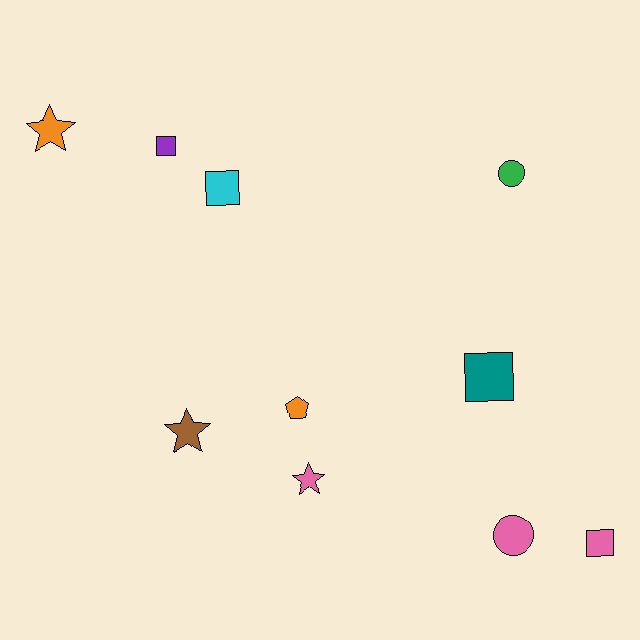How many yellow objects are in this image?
There are no yellow objects.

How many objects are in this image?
There are 10 objects.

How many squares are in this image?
There are 4 squares.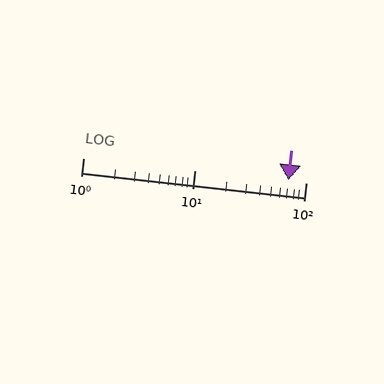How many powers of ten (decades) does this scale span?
The scale spans 2 decades, from 1 to 100.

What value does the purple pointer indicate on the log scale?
The pointer indicates approximately 70.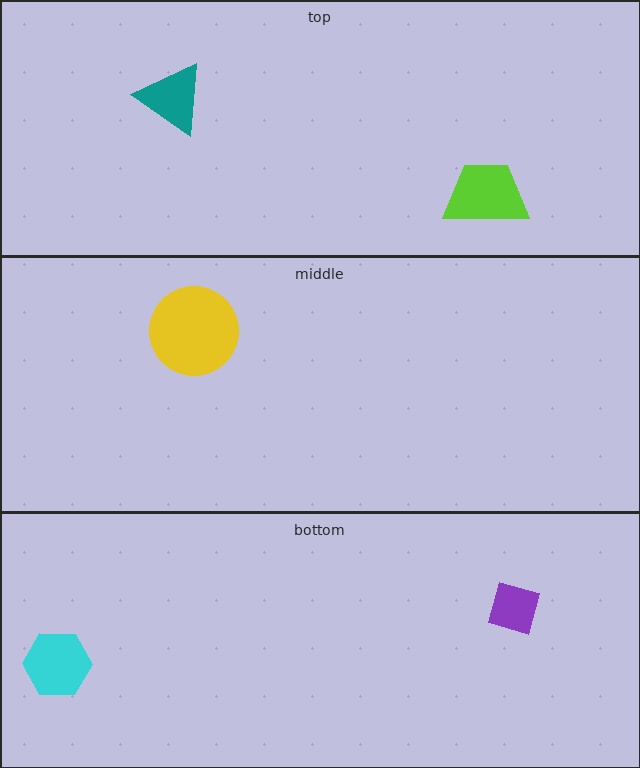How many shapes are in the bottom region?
2.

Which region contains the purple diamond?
The bottom region.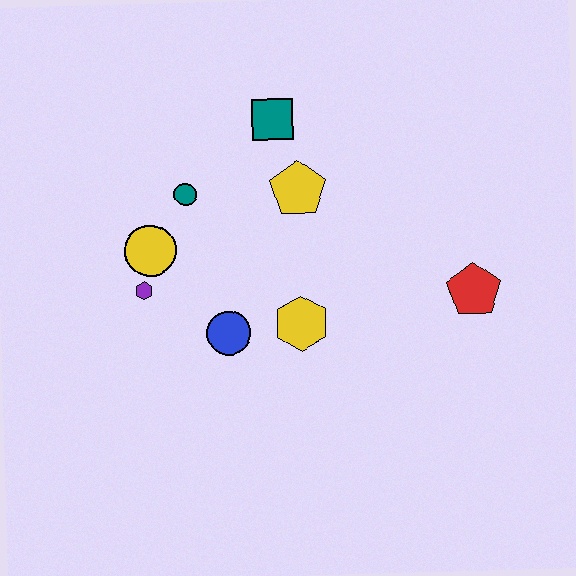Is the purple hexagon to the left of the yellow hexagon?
Yes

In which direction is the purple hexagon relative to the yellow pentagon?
The purple hexagon is to the left of the yellow pentagon.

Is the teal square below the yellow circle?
No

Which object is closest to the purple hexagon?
The yellow circle is closest to the purple hexagon.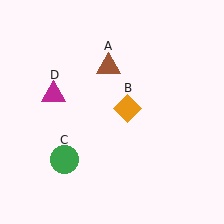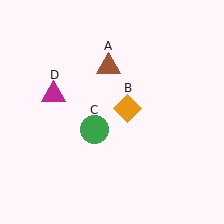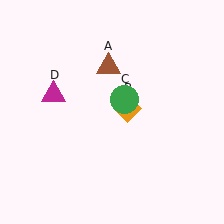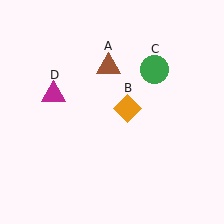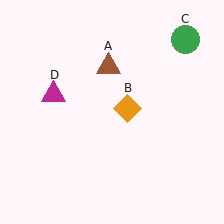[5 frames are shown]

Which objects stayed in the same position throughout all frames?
Brown triangle (object A) and orange diamond (object B) and magenta triangle (object D) remained stationary.